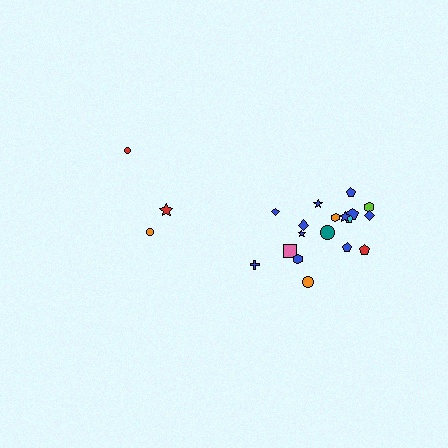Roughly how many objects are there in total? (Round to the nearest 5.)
Roughly 20 objects in total.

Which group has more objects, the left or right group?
The right group.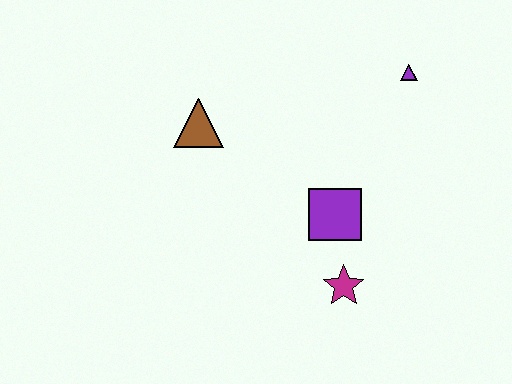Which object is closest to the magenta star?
The purple square is closest to the magenta star.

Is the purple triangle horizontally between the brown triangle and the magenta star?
No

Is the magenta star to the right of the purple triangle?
No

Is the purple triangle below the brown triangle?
No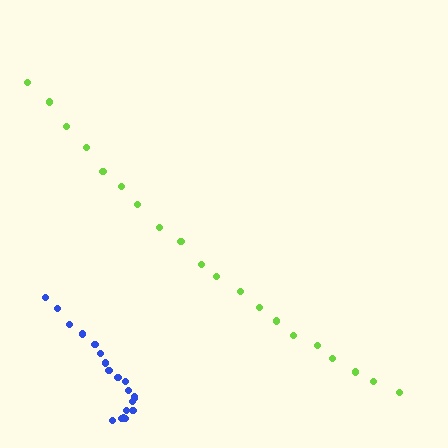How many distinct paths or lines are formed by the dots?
There are 2 distinct paths.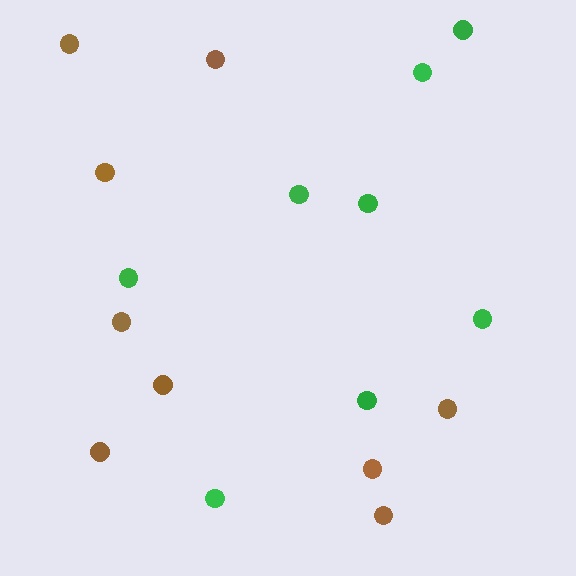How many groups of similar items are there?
There are 2 groups: one group of brown circles (9) and one group of green circles (8).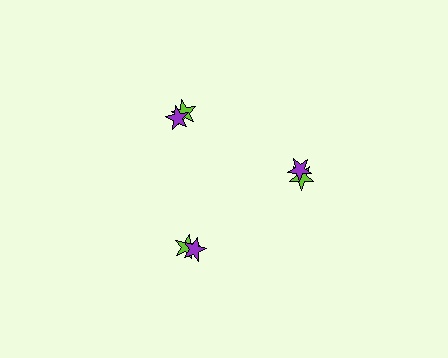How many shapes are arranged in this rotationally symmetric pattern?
There are 6 shapes, arranged in 3 groups of 2.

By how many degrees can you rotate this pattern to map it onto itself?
The pattern maps onto itself every 120 degrees of rotation.